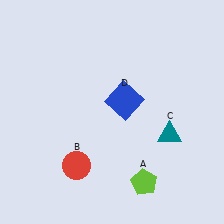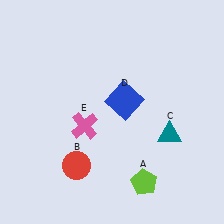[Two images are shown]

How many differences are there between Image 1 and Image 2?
There is 1 difference between the two images.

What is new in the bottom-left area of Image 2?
A pink cross (E) was added in the bottom-left area of Image 2.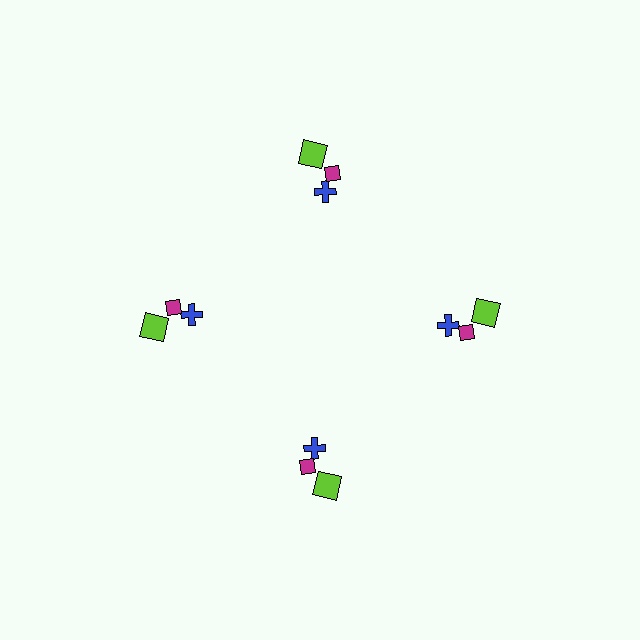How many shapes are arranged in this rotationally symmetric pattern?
There are 12 shapes, arranged in 4 groups of 3.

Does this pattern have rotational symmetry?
Yes, this pattern has 4-fold rotational symmetry. It looks the same after rotating 90 degrees around the center.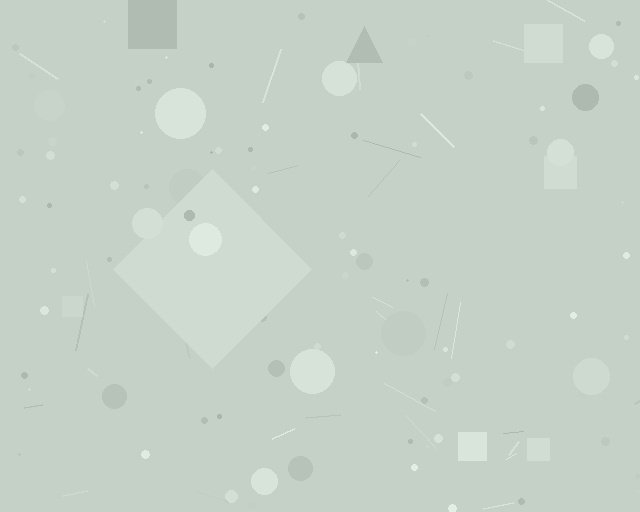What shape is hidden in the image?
A diamond is hidden in the image.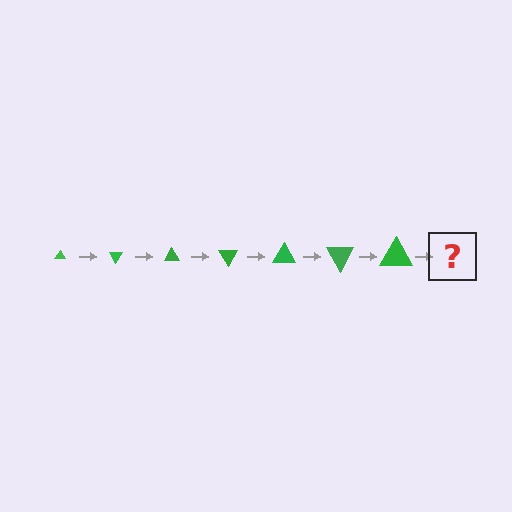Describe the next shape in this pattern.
It should be a triangle, larger than the previous one and rotated 420 degrees from the start.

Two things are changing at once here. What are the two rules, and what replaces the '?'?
The two rules are that the triangle grows larger each step and it rotates 60 degrees each step. The '?' should be a triangle, larger than the previous one and rotated 420 degrees from the start.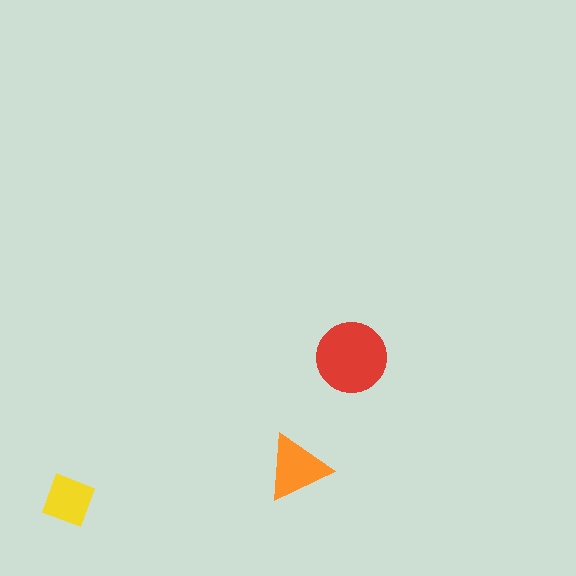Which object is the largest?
The red circle.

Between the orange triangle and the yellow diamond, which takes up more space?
The orange triangle.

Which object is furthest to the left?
The yellow diamond is leftmost.